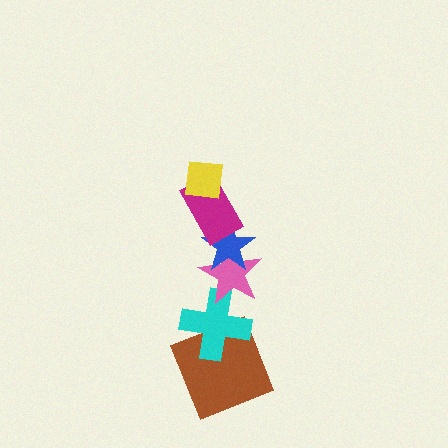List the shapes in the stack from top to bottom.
From top to bottom: the yellow square, the magenta rectangle, the blue star, the pink star, the cyan cross, the brown square.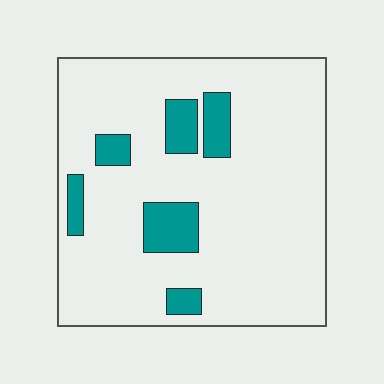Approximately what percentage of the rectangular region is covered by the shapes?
Approximately 15%.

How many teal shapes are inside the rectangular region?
6.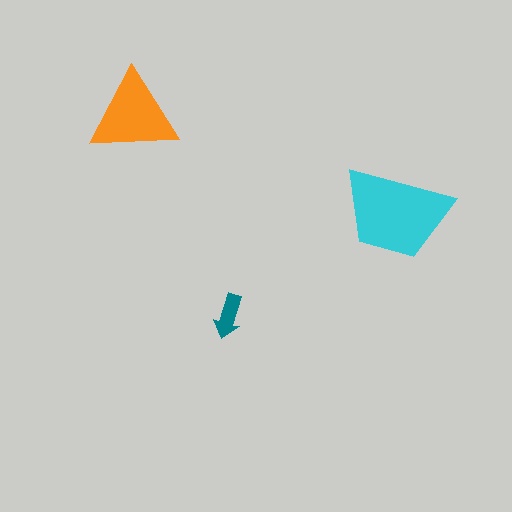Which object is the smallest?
The teal arrow.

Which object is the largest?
The cyan trapezoid.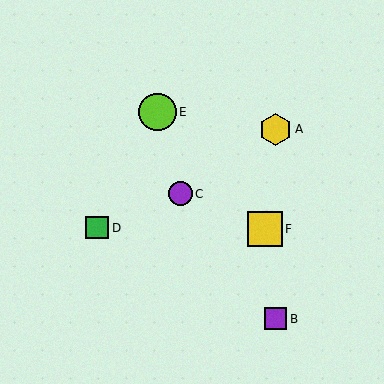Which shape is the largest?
The lime circle (labeled E) is the largest.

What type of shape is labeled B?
Shape B is a purple square.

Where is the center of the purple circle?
The center of the purple circle is at (180, 194).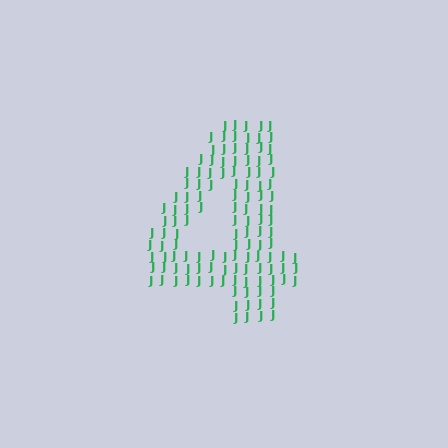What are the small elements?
The small elements are letter J's.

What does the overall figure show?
The overall figure shows the digit 4.